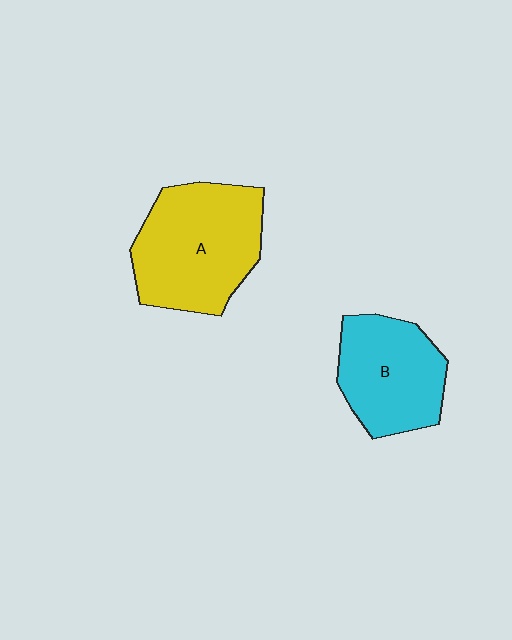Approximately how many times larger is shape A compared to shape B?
Approximately 1.3 times.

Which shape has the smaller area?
Shape B (cyan).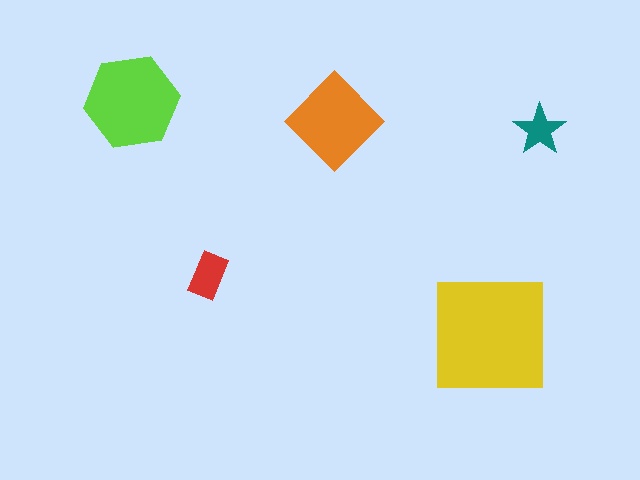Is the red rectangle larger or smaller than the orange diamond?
Smaller.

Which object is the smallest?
The teal star.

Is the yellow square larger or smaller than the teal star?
Larger.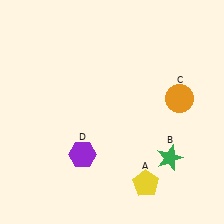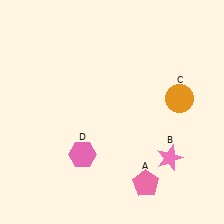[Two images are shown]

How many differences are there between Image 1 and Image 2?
There are 3 differences between the two images.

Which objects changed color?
A changed from yellow to pink. B changed from green to pink. D changed from purple to pink.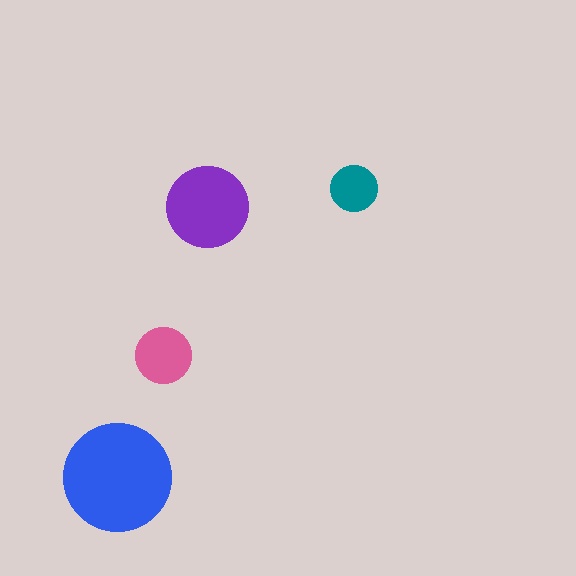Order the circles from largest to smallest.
the blue one, the purple one, the pink one, the teal one.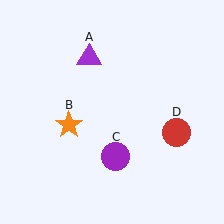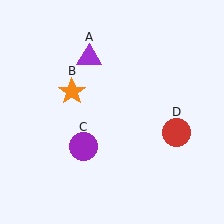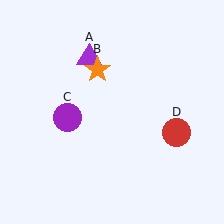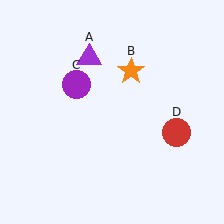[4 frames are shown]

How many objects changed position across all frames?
2 objects changed position: orange star (object B), purple circle (object C).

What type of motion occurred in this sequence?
The orange star (object B), purple circle (object C) rotated clockwise around the center of the scene.